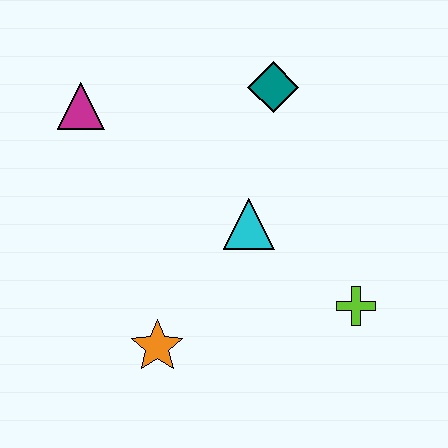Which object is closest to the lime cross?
The cyan triangle is closest to the lime cross.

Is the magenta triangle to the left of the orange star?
Yes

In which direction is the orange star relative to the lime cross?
The orange star is to the left of the lime cross.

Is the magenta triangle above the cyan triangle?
Yes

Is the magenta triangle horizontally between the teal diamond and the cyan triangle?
No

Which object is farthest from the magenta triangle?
The lime cross is farthest from the magenta triangle.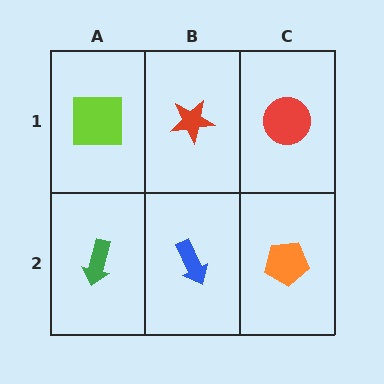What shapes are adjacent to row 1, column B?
A blue arrow (row 2, column B), a lime square (row 1, column A), a red circle (row 1, column C).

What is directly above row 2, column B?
A red star.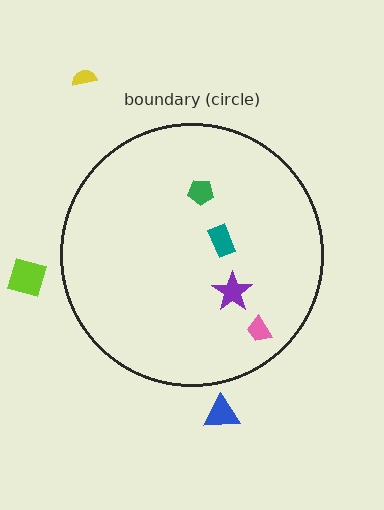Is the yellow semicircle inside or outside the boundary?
Outside.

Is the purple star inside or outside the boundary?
Inside.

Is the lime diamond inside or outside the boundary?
Outside.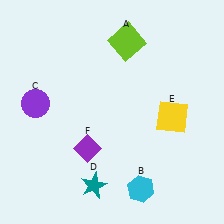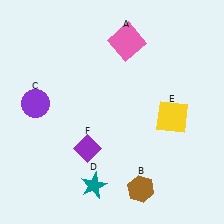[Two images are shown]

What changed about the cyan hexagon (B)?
In Image 1, B is cyan. In Image 2, it changed to brown.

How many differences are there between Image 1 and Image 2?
There are 2 differences between the two images.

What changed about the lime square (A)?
In Image 1, A is lime. In Image 2, it changed to pink.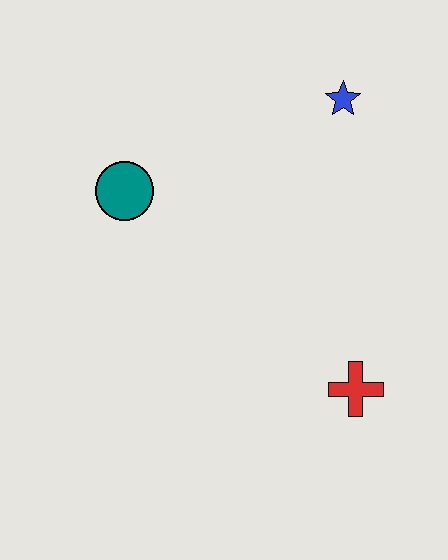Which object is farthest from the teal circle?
The red cross is farthest from the teal circle.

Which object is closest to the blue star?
The teal circle is closest to the blue star.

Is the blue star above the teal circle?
Yes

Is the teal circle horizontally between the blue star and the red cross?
No